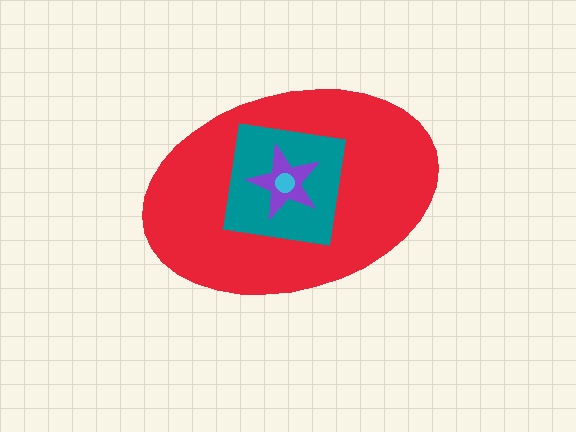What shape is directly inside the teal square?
The purple star.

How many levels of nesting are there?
4.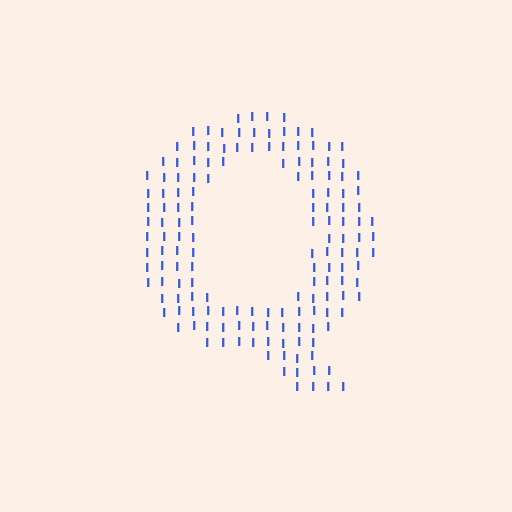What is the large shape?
The large shape is the letter Q.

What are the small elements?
The small elements are letter I's.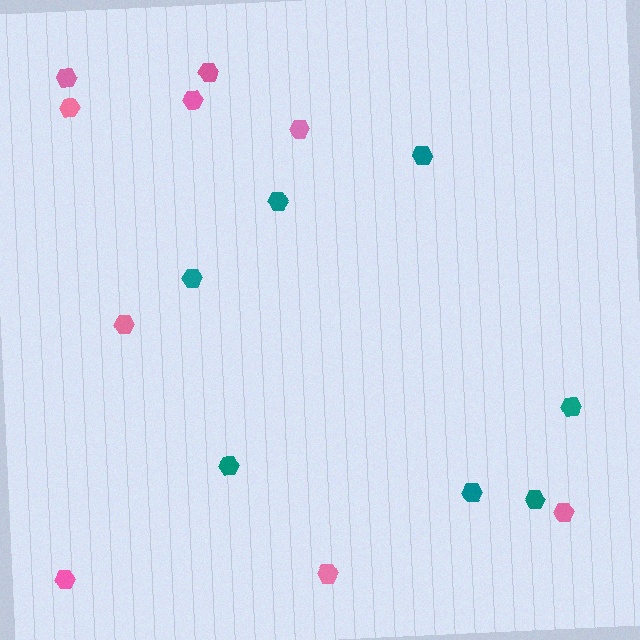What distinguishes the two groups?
There are 2 groups: one group of pink hexagons (9) and one group of teal hexagons (7).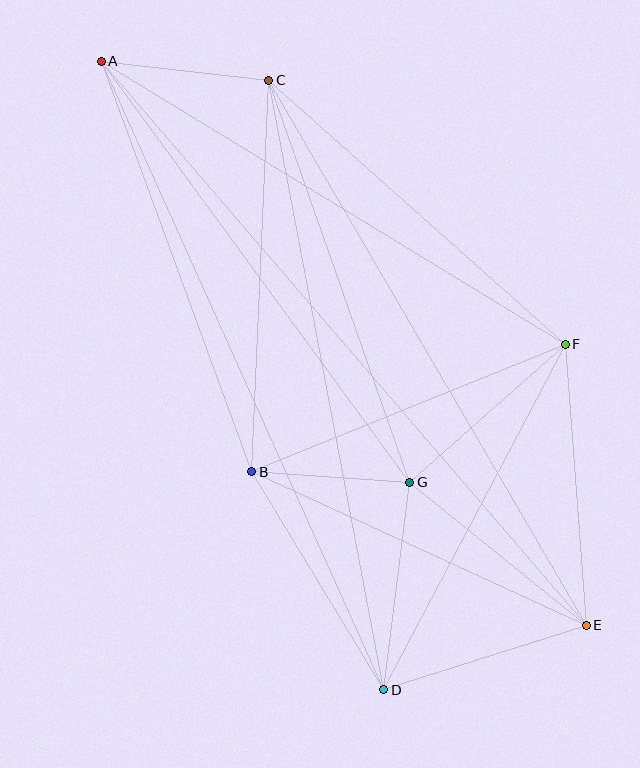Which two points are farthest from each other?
Points A and E are farthest from each other.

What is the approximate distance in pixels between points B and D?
The distance between B and D is approximately 255 pixels.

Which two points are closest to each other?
Points B and G are closest to each other.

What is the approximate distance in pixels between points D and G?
The distance between D and G is approximately 209 pixels.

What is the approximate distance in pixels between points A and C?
The distance between A and C is approximately 168 pixels.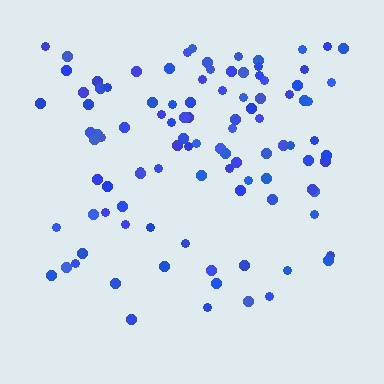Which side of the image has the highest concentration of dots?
The top.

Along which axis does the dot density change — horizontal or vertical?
Vertical.